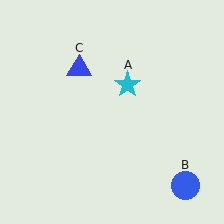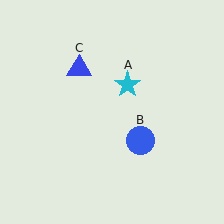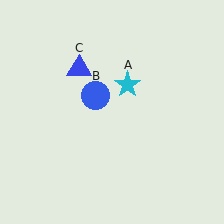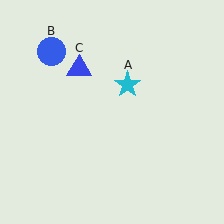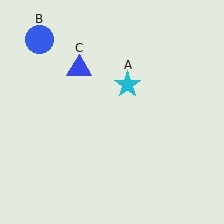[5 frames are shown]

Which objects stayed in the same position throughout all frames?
Cyan star (object A) and blue triangle (object C) remained stationary.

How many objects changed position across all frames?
1 object changed position: blue circle (object B).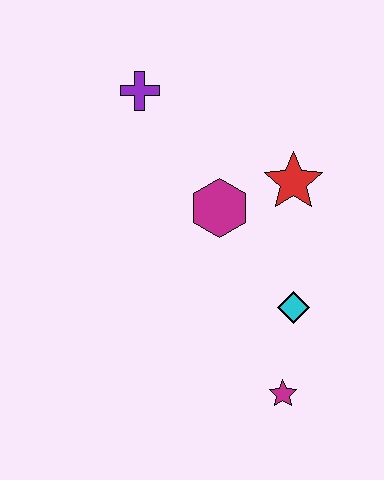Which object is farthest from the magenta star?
The purple cross is farthest from the magenta star.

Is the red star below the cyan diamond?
No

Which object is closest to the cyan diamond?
The magenta star is closest to the cyan diamond.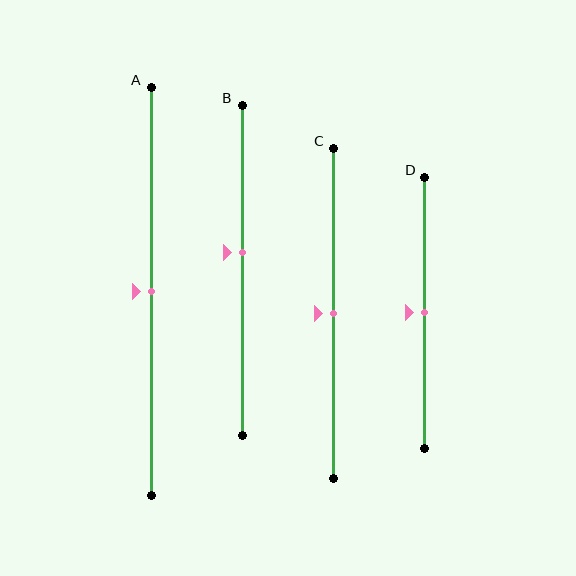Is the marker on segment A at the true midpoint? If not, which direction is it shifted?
Yes, the marker on segment A is at the true midpoint.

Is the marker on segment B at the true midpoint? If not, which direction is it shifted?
No, the marker on segment B is shifted upward by about 5% of the segment length.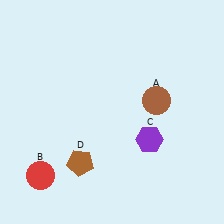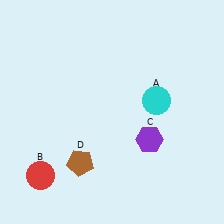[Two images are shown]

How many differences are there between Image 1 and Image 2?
There is 1 difference between the two images.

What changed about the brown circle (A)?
In Image 1, A is brown. In Image 2, it changed to cyan.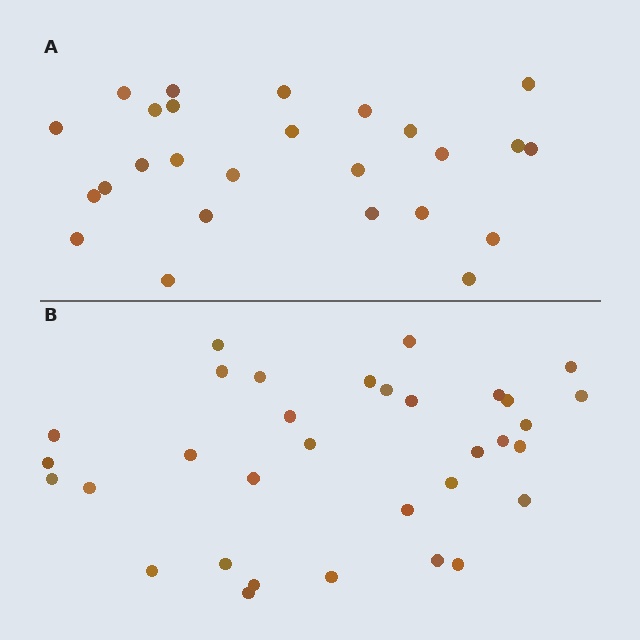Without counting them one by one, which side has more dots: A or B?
Region B (the bottom region) has more dots.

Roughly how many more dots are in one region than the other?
Region B has roughly 8 or so more dots than region A.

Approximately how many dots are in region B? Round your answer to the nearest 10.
About 30 dots. (The exact count is 33, which rounds to 30.)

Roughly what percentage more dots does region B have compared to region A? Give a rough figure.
About 25% more.